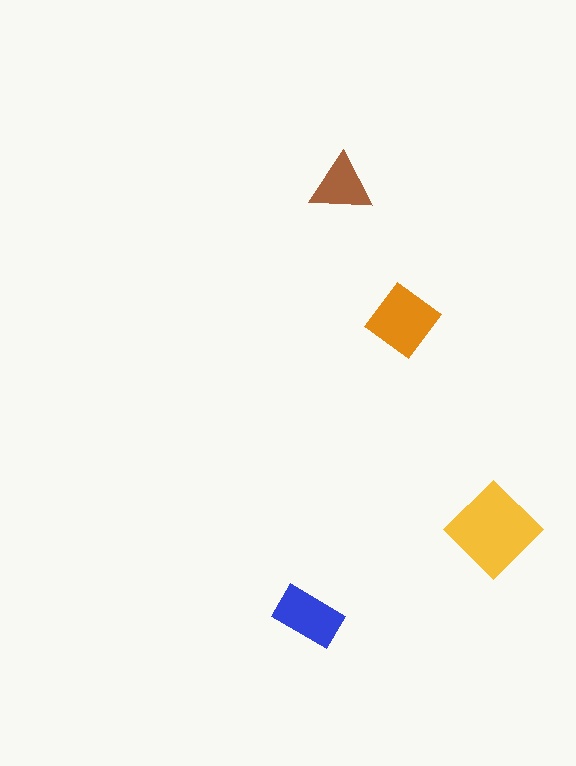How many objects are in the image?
There are 4 objects in the image.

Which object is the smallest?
The brown triangle.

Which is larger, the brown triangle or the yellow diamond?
The yellow diamond.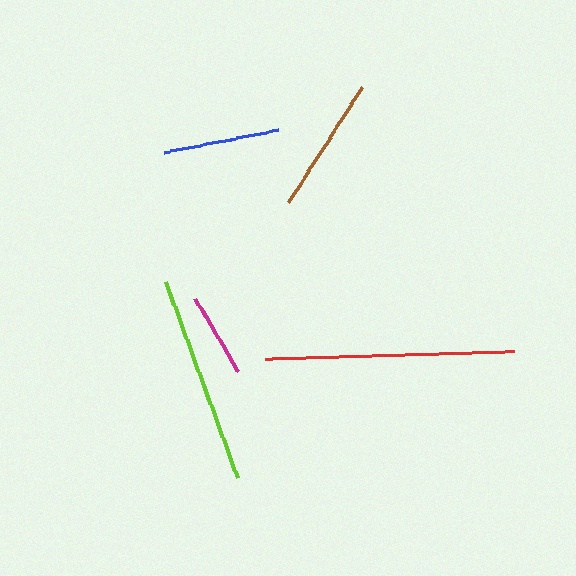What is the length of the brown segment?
The brown segment is approximately 137 pixels long.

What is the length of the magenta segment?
The magenta segment is approximately 84 pixels long.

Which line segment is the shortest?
The magenta line is the shortest at approximately 84 pixels.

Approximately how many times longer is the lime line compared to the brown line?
The lime line is approximately 1.5 times the length of the brown line.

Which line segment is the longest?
The red line is the longest at approximately 249 pixels.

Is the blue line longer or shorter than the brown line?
The brown line is longer than the blue line.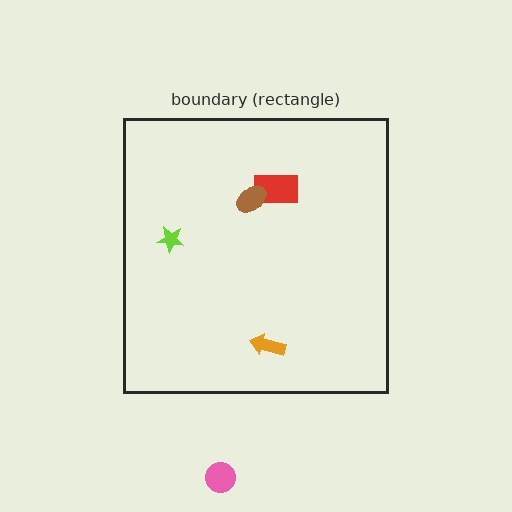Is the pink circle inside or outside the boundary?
Outside.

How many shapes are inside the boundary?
4 inside, 1 outside.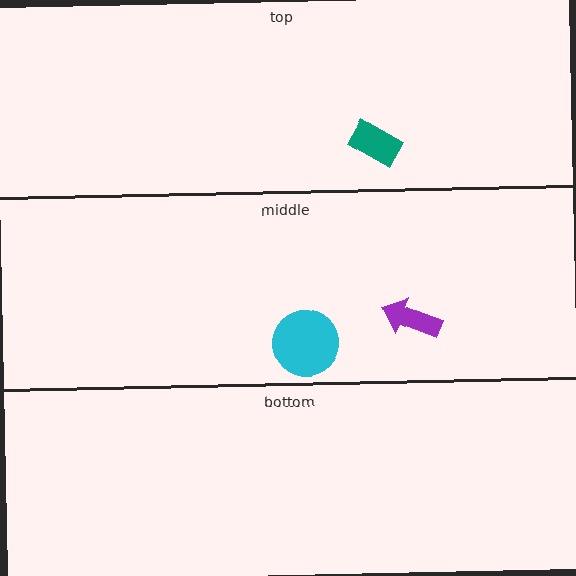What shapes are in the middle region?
The cyan circle, the purple arrow.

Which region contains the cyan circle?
The middle region.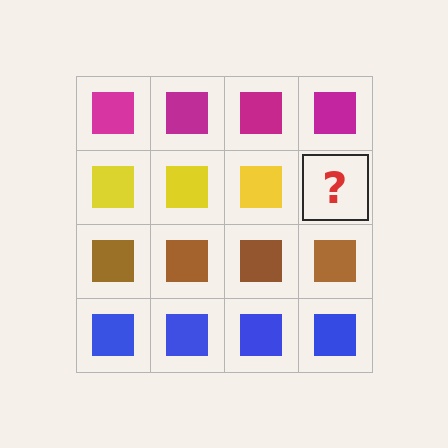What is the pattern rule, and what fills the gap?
The rule is that each row has a consistent color. The gap should be filled with a yellow square.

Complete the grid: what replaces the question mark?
The question mark should be replaced with a yellow square.